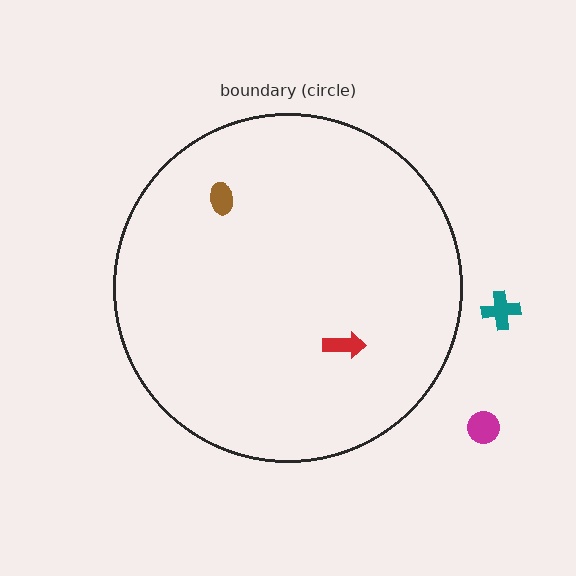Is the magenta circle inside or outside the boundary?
Outside.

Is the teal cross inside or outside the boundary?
Outside.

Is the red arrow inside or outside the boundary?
Inside.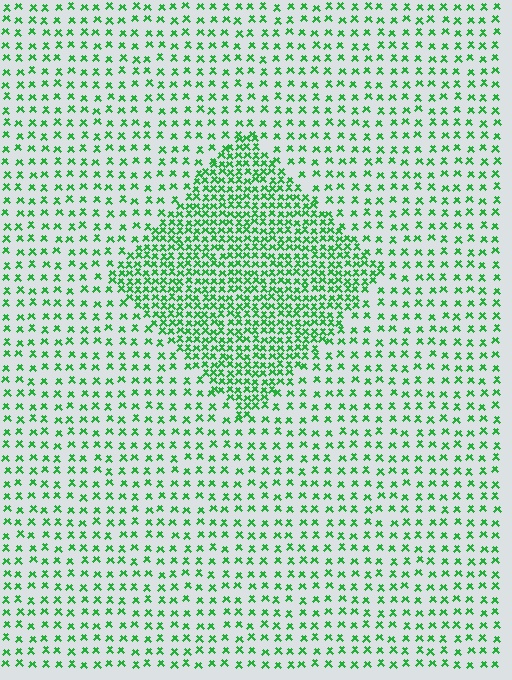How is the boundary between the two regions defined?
The boundary is defined by a change in element density (approximately 2.4x ratio). All elements are the same color, size, and shape.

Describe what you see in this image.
The image contains small green elements arranged at two different densities. A diamond-shaped region is visible where the elements are more densely packed than the surrounding area.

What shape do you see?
I see a diamond.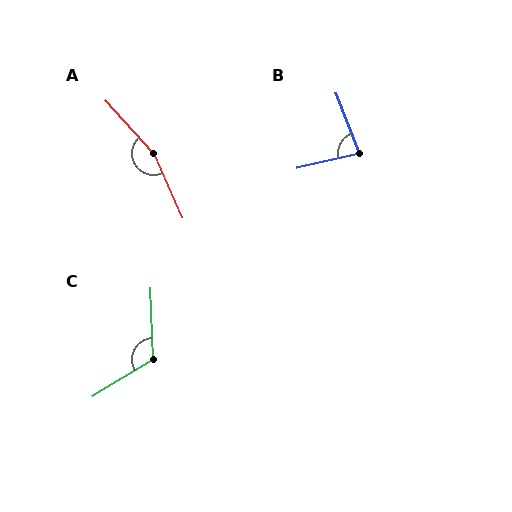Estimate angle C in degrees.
Approximately 120 degrees.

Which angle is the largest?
A, at approximately 162 degrees.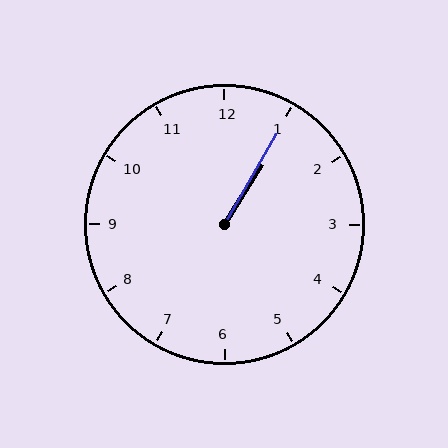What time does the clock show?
1:05.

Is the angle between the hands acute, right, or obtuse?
It is acute.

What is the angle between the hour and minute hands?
Approximately 2 degrees.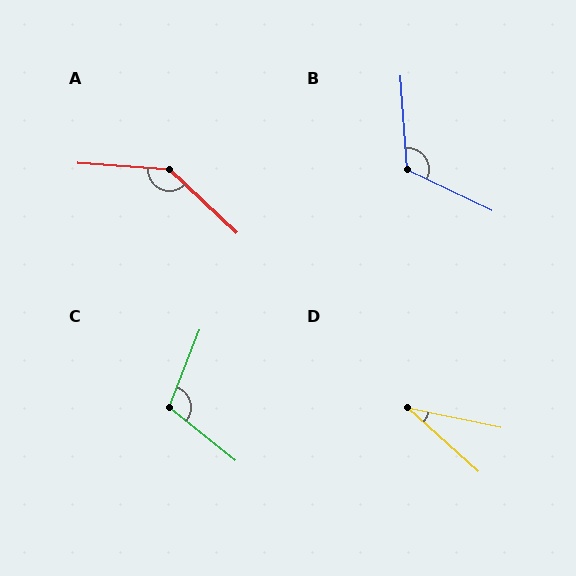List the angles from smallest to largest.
D (30°), C (107°), B (120°), A (141°).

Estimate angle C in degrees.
Approximately 107 degrees.